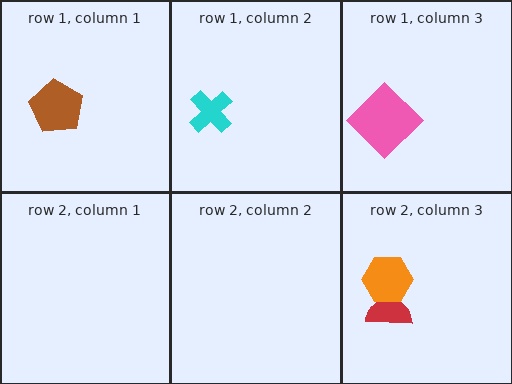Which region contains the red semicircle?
The row 2, column 3 region.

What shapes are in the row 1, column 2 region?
The cyan cross.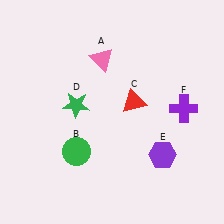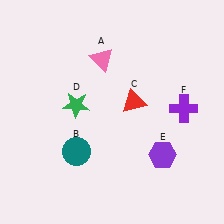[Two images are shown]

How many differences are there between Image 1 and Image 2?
There is 1 difference between the two images.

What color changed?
The circle (B) changed from green in Image 1 to teal in Image 2.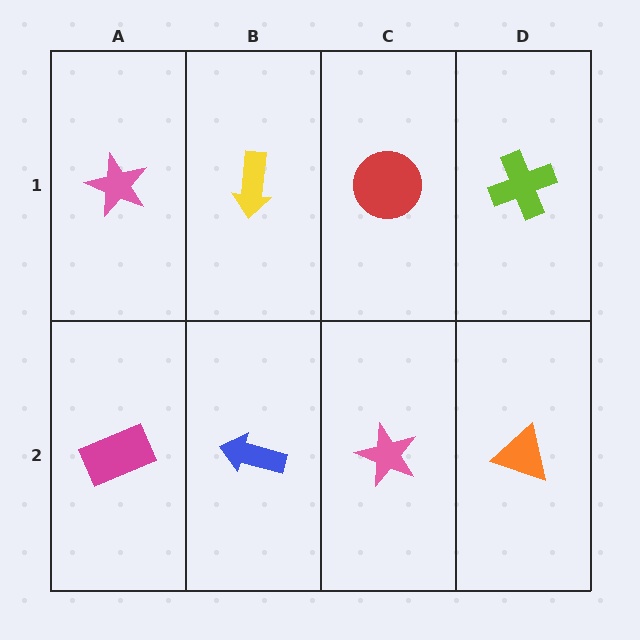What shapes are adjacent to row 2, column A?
A pink star (row 1, column A), a blue arrow (row 2, column B).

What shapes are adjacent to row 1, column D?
An orange triangle (row 2, column D), a red circle (row 1, column C).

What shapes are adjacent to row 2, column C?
A red circle (row 1, column C), a blue arrow (row 2, column B), an orange triangle (row 2, column D).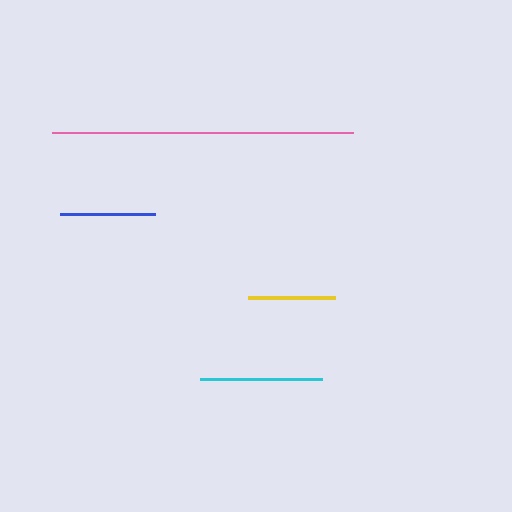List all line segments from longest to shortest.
From longest to shortest: pink, cyan, blue, yellow.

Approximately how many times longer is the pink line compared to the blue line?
The pink line is approximately 3.2 times the length of the blue line.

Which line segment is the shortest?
The yellow line is the shortest at approximately 87 pixels.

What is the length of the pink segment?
The pink segment is approximately 301 pixels long.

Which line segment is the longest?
The pink line is the longest at approximately 301 pixels.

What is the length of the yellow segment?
The yellow segment is approximately 87 pixels long.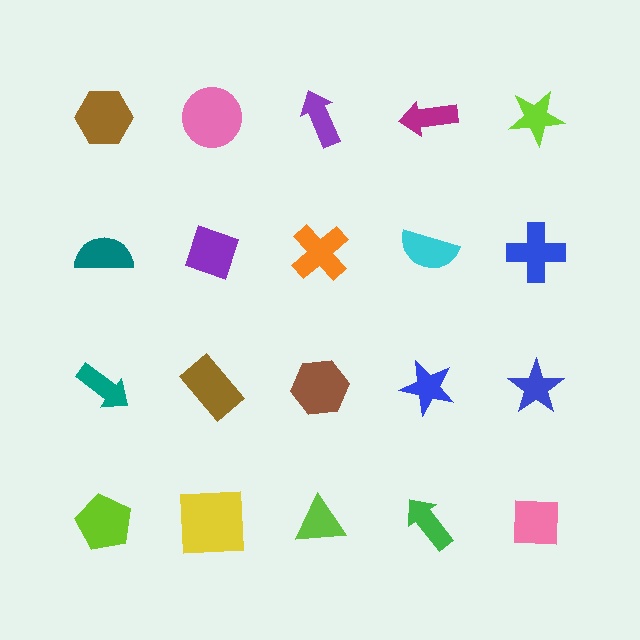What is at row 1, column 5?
A lime star.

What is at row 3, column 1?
A teal arrow.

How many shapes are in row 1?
5 shapes.